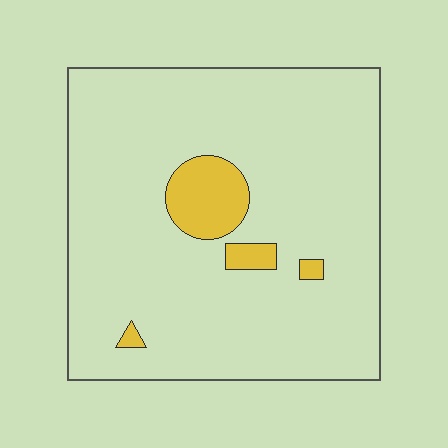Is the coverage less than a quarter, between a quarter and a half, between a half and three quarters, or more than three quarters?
Less than a quarter.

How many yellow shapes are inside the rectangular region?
4.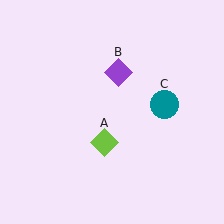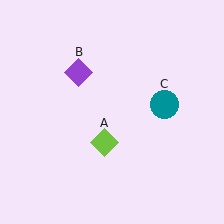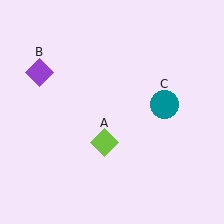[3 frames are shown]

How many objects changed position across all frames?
1 object changed position: purple diamond (object B).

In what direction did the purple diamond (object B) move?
The purple diamond (object B) moved left.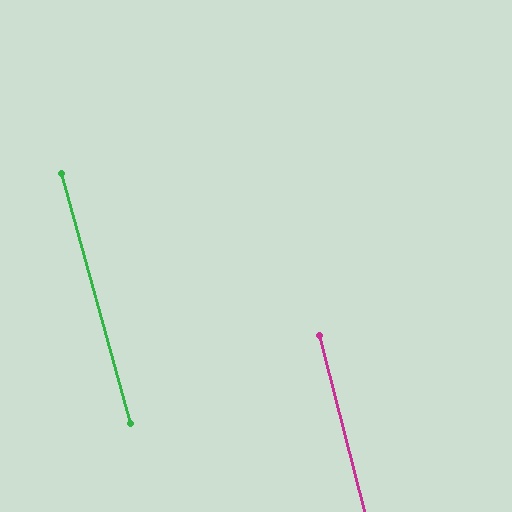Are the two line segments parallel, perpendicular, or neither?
Parallel — their directions differ by only 0.9°.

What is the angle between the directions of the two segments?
Approximately 1 degree.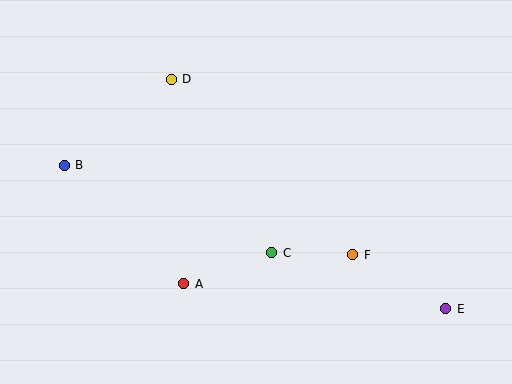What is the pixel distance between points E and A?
The distance between E and A is 263 pixels.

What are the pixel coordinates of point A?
Point A is at (184, 284).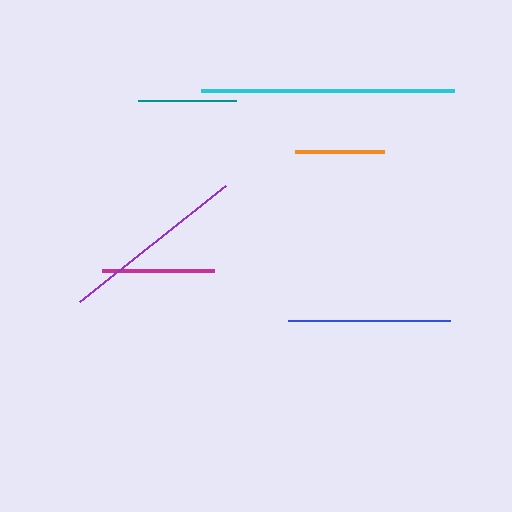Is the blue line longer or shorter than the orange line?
The blue line is longer than the orange line.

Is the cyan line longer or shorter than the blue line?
The cyan line is longer than the blue line.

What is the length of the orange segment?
The orange segment is approximately 89 pixels long.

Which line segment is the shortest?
The orange line is the shortest at approximately 89 pixels.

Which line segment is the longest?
The cyan line is the longest at approximately 253 pixels.